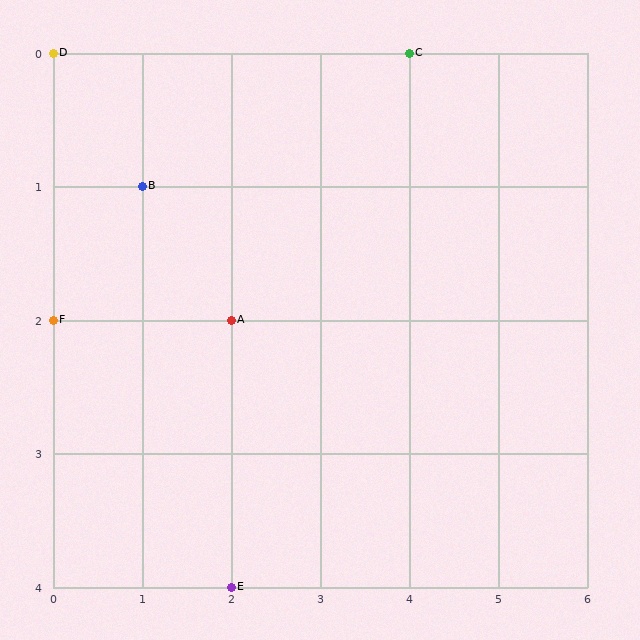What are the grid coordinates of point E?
Point E is at grid coordinates (2, 4).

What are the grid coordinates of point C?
Point C is at grid coordinates (4, 0).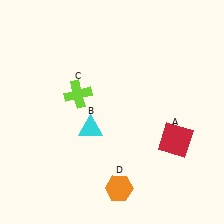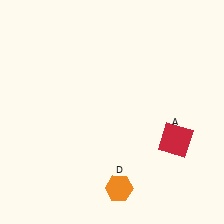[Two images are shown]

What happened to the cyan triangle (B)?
The cyan triangle (B) was removed in Image 2. It was in the bottom-left area of Image 1.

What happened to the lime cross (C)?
The lime cross (C) was removed in Image 2. It was in the top-left area of Image 1.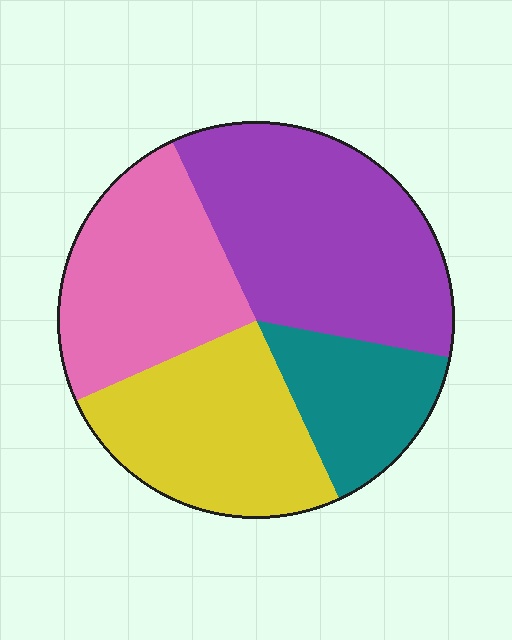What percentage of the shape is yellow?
Yellow takes up between a sixth and a third of the shape.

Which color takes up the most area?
Purple, at roughly 35%.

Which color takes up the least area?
Teal, at roughly 15%.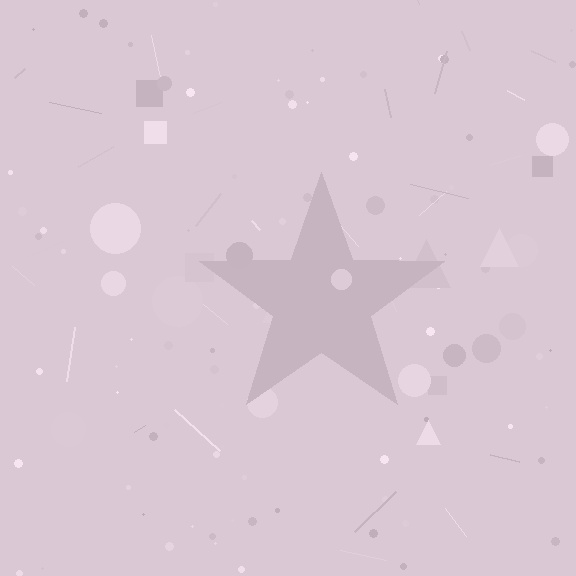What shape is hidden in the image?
A star is hidden in the image.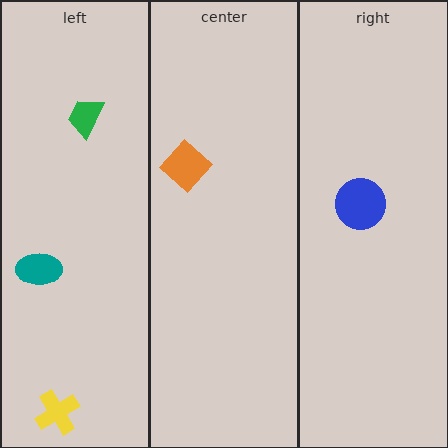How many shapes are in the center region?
1.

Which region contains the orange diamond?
The center region.